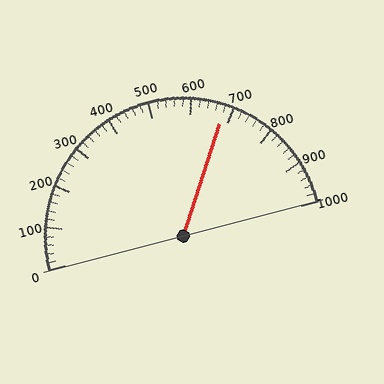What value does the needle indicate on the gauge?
The needle indicates approximately 680.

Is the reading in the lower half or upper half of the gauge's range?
The reading is in the upper half of the range (0 to 1000).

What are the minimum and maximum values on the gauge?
The gauge ranges from 0 to 1000.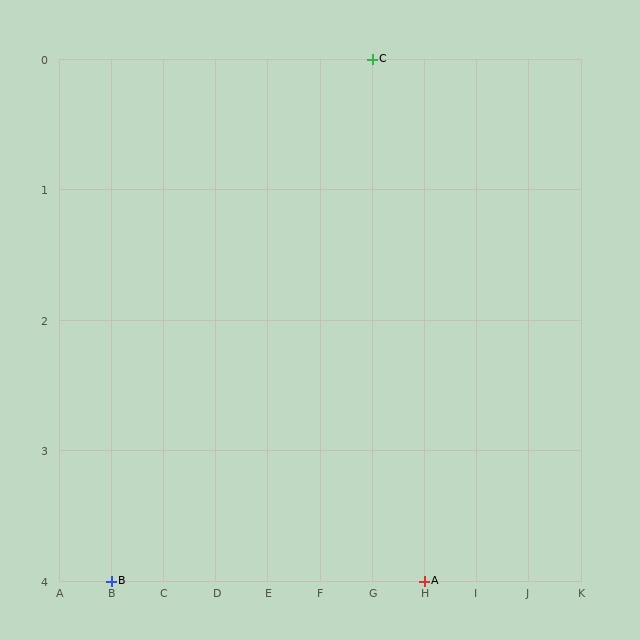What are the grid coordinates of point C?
Point C is at grid coordinates (G, 0).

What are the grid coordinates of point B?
Point B is at grid coordinates (B, 4).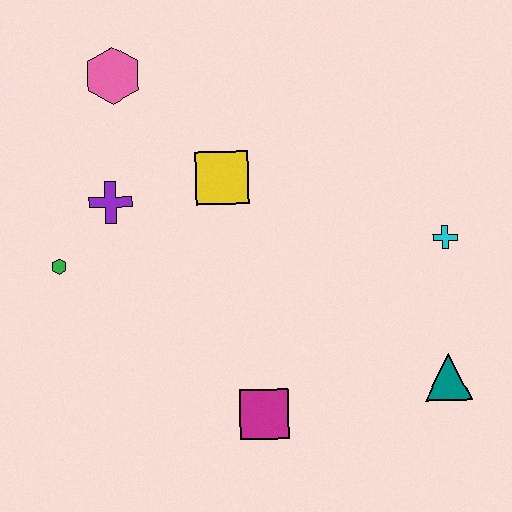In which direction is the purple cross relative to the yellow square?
The purple cross is to the left of the yellow square.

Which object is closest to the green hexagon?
The purple cross is closest to the green hexagon.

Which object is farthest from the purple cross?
The teal triangle is farthest from the purple cross.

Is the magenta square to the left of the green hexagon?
No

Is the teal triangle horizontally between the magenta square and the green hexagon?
No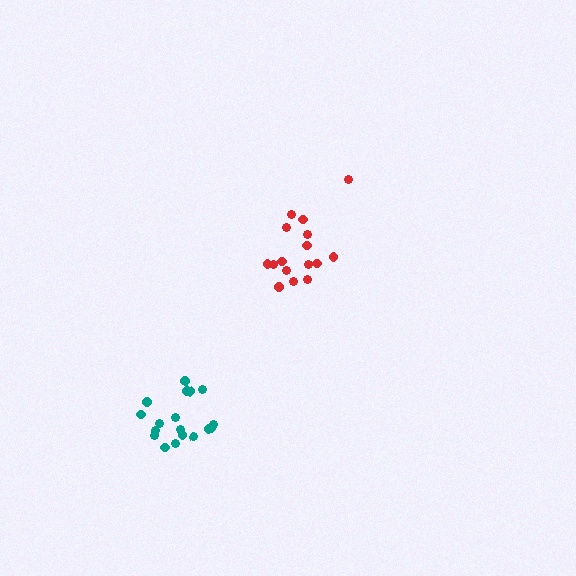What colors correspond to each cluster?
The clusters are colored: red, teal.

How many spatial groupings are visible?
There are 2 spatial groupings.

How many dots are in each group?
Group 1: 16 dots, Group 2: 18 dots (34 total).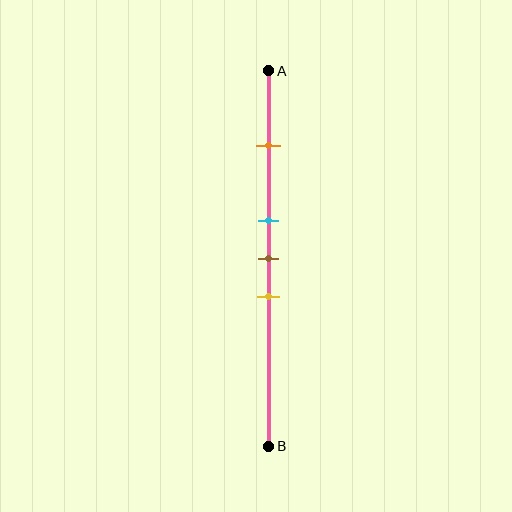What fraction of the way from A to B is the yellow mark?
The yellow mark is approximately 60% (0.6) of the way from A to B.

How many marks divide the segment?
There are 4 marks dividing the segment.